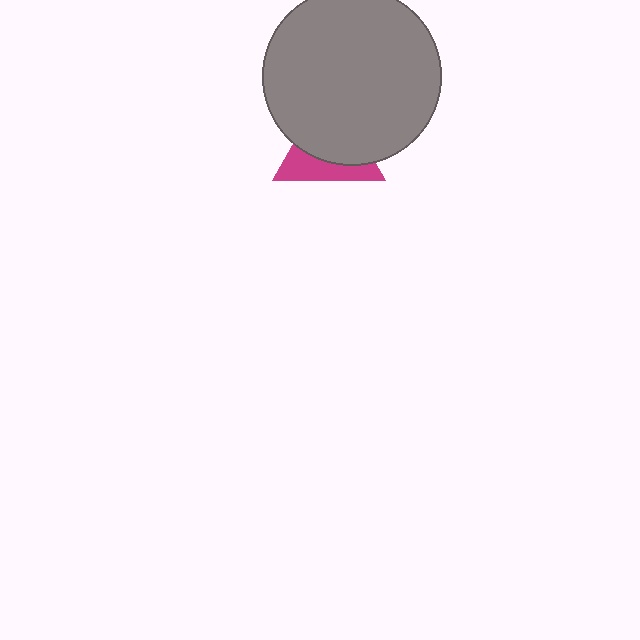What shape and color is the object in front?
The object in front is a gray circle.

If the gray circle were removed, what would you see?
You would see the complete magenta triangle.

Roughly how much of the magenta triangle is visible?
A small part of it is visible (roughly 39%).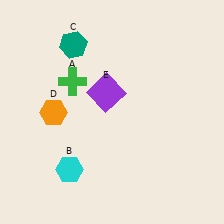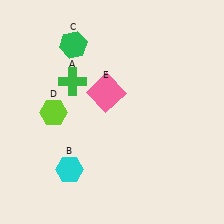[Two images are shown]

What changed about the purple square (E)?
In Image 1, E is purple. In Image 2, it changed to pink.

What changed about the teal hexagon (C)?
In Image 1, C is teal. In Image 2, it changed to green.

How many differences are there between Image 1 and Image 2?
There are 3 differences between the two images.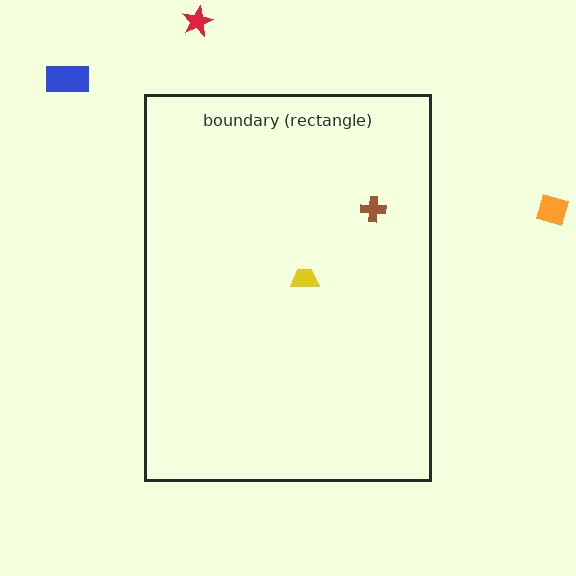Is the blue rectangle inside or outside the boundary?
Outside.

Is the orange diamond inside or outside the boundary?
Outside.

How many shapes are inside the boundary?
2 inside, 3 outside.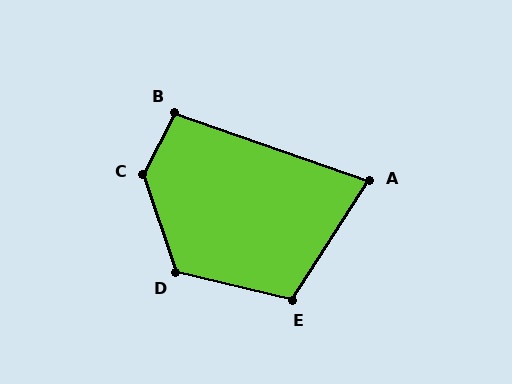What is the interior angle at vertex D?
Approximately 122 degrees (obtuse).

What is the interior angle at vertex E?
Approximately 110 degrees (obtuse).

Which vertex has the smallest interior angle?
A, at approximately 76 degrees.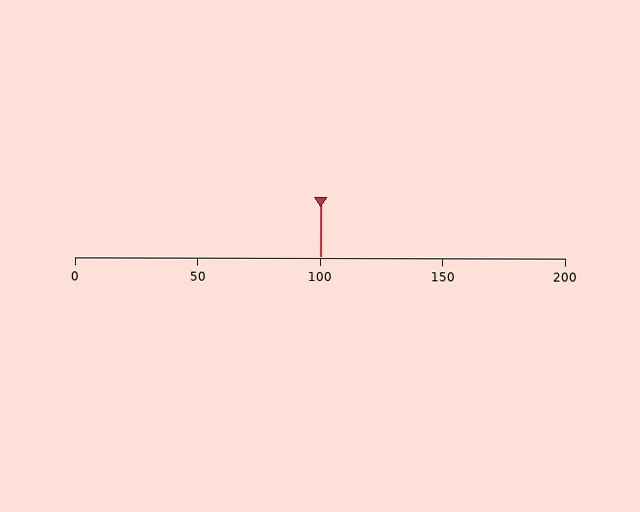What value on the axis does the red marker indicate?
The marker indicates approximately 100.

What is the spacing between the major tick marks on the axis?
The major ticks are spaced 50 apart.